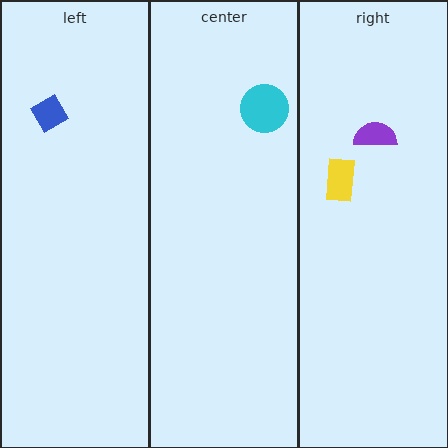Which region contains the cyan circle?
The center region.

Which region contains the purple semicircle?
The right region.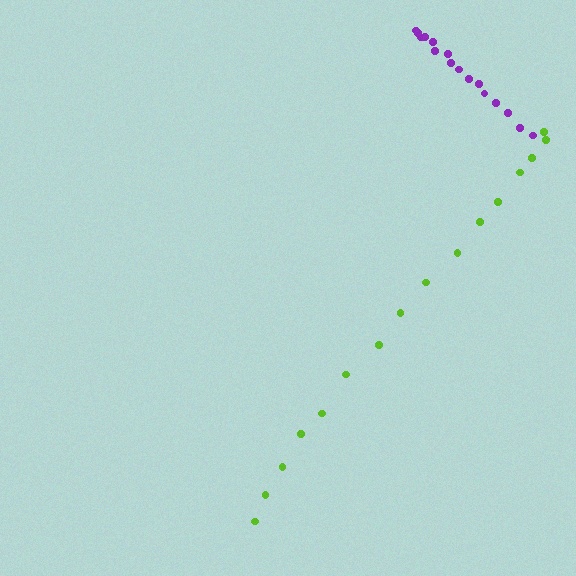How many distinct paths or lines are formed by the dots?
There are 2 distinct paths.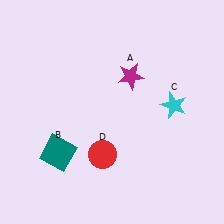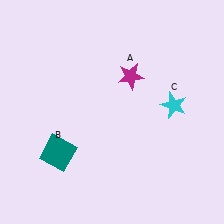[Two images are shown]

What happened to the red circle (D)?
The red circle (D) was removed in Image 2. It was in the bottom-left area of Image 1.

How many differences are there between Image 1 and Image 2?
There is 1 difference between the two images.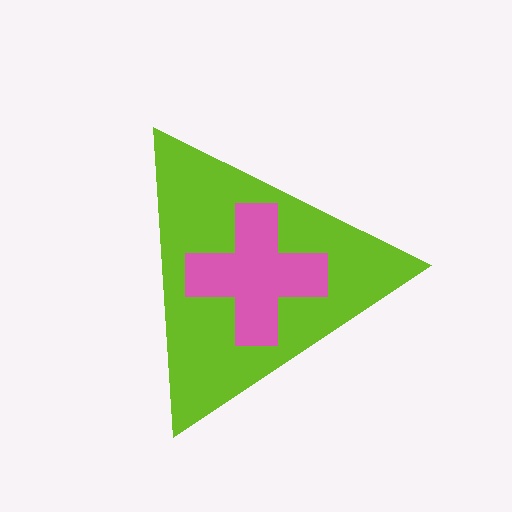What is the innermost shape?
The pink cross.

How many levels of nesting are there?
2.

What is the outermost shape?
The lime triangle.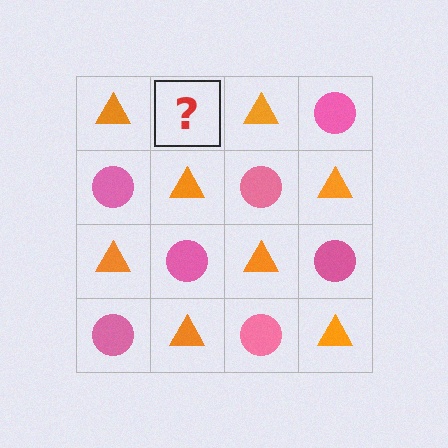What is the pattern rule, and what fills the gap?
The rule is that it alternates orange triangle and pink circle in a checkerboard pattern. The gap should be filled with a pink circle.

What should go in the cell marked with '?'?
The missing cell should contain a pink circle.